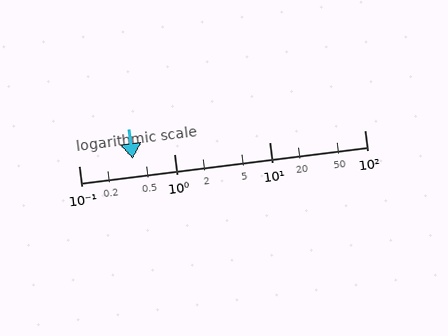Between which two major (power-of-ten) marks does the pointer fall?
The pointer is between 0.1 and 1.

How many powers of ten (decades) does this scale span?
The scale spans 3 decades, from 0.1 to 100.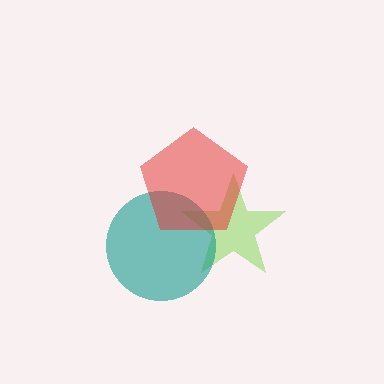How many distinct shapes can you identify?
There are 3 distinct shapes: a lime star, a teal circle, a red pentagon.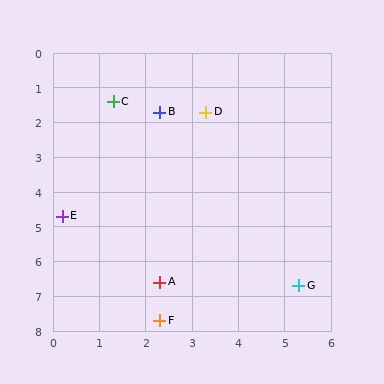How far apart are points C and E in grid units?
Points C and E are about 3.5 grid units apart.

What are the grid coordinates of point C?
Point C is at approximately (1.3, 1.4).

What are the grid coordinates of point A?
Point A is at approximately (2.3, 6.6).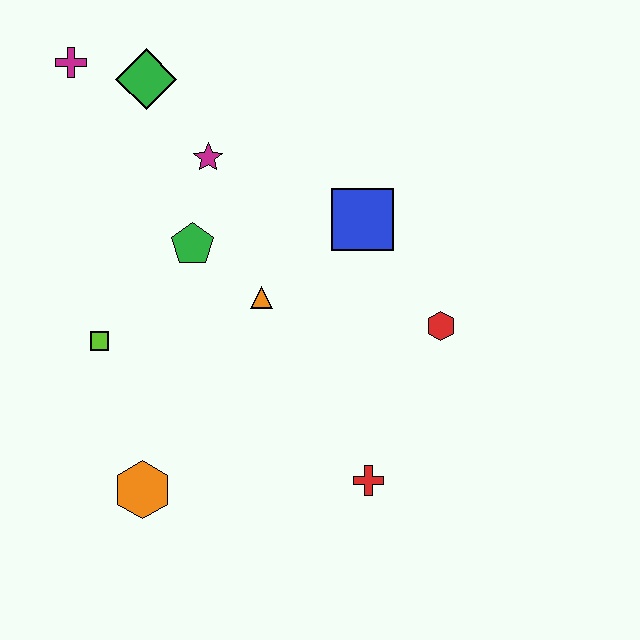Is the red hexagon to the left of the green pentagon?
No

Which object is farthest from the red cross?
The magenta cross is farthest from the red cross.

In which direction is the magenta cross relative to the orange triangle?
The magenta cross is above the orange triangle.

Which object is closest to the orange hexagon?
The lime square is closest to the orange hexagon.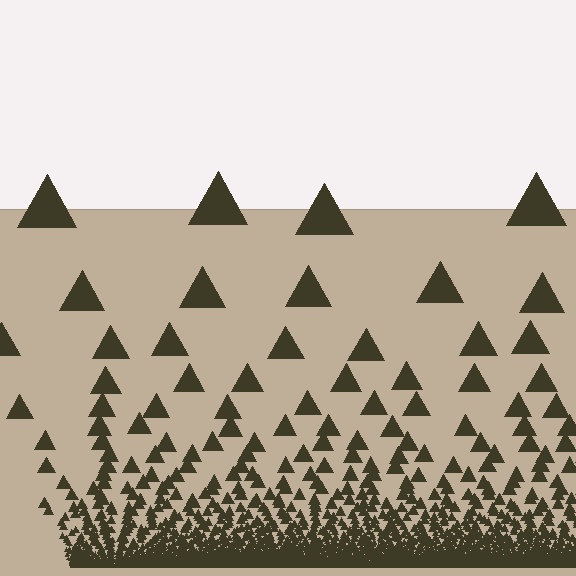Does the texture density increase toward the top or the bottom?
Density increases toward the bottom.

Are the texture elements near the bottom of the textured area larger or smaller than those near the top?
Smaller. The gradient is inverted — elements near the bottom are smaller and denser.